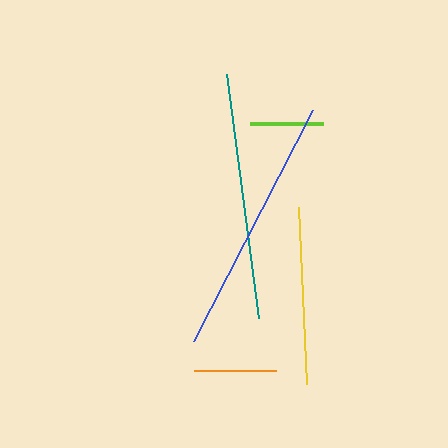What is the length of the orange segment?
The orange segment is approximately 81 pixels long.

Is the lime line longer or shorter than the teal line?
The teal line is longer than the lime line.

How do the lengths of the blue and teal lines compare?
The blue and teal lines are approximately the same length.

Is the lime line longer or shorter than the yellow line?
The yellow line is longer than the lime line.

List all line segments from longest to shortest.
From longest to shortest: blue, teal, yellow, orange, lime.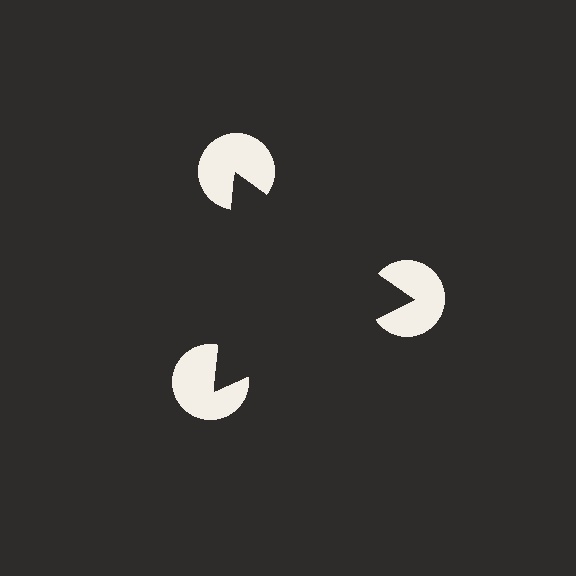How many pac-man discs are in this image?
There are 3 — one at each vertex of the illusory triangle.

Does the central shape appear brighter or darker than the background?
It typically appears slightly darker than the background, even though no actual brightness change is drawn.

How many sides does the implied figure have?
3 sides.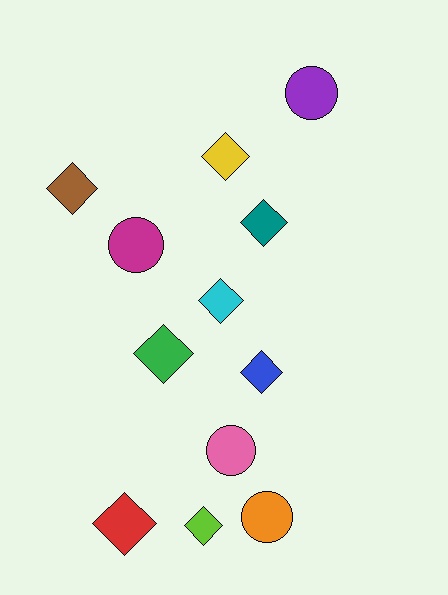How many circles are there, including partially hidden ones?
There are 4 circles.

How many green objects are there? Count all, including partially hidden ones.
There is 1 green object.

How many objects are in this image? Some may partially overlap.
There are 12 objects.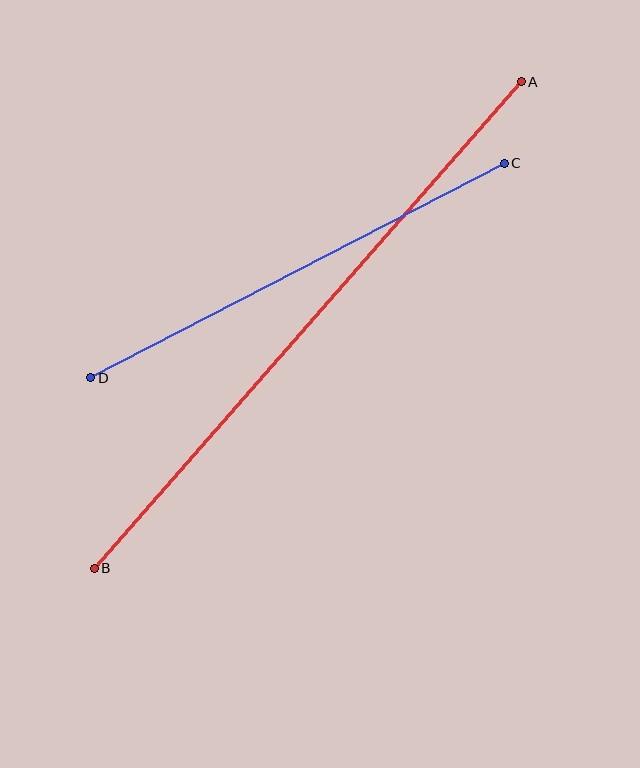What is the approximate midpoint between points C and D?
The midpoint is at approximately (297, 270) pixels.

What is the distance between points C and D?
The distance is approximately 466 pixels.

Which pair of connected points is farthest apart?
Points A and B are farthest apart.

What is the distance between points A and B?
The distance is approximately 647 pixels.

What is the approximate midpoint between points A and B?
The midpoint is at approximately (308, 325) pixels.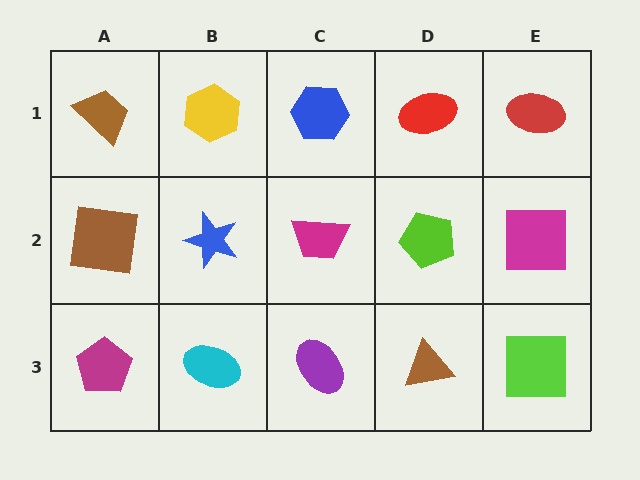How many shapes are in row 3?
5 shapes.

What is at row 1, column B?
A yellow hexagon.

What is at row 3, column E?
A lime square.